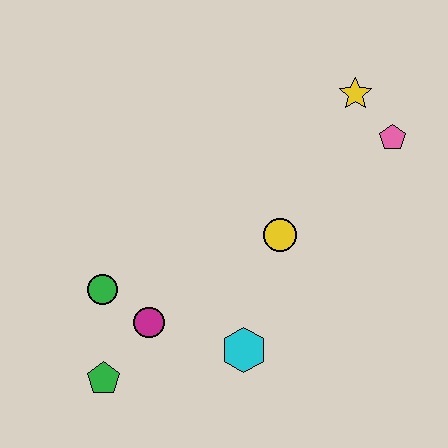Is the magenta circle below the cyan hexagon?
No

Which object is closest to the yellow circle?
The cyan hexagon is closest to the yellow circle.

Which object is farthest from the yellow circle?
The green pentagon is farthest from the yellow circle.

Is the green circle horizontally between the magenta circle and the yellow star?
No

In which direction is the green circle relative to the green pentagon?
The green circle is above the green pentagon.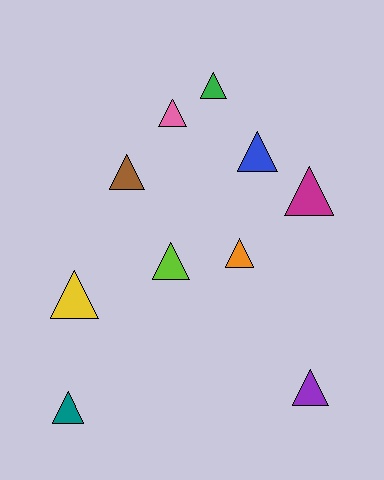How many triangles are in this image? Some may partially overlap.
There are 10 triangles.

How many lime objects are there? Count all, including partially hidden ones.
There is 1 lime object.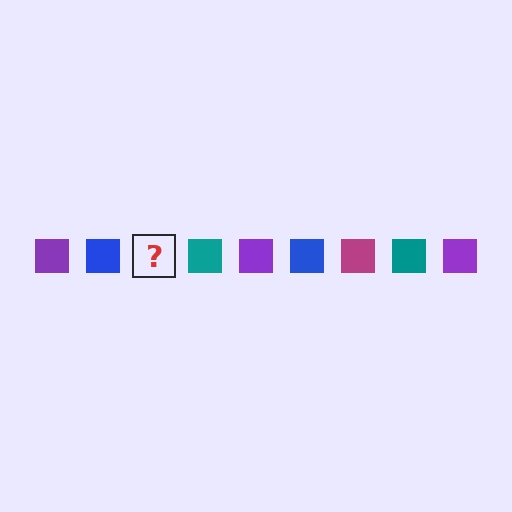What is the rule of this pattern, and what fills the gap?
The rule is that the pattern cycles through purple, blue, magenta, teal squares. The gap should be filled with a magenta square.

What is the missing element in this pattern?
The missing element is a magenta square.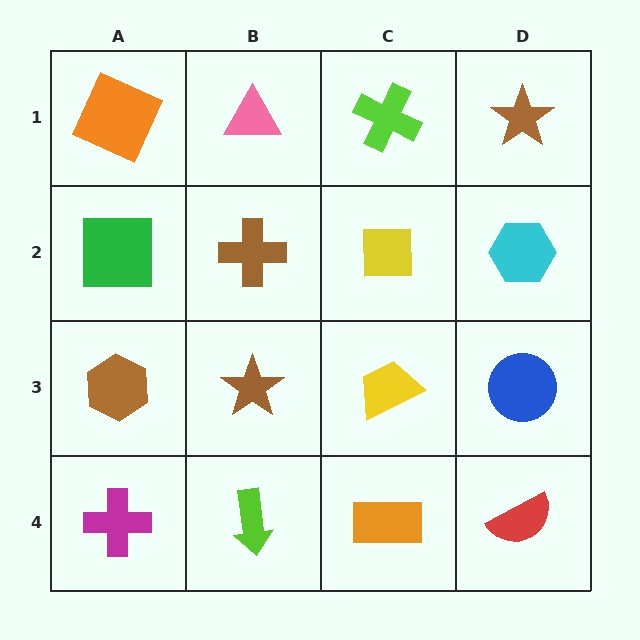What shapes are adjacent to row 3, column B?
A brown cross (row 2, column B), a lime arrow (row 4, column B), a brown hexagon (row 3, column A), a yellow trapezoid (row 3, column C).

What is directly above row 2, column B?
A pink triangle.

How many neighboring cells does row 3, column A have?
3.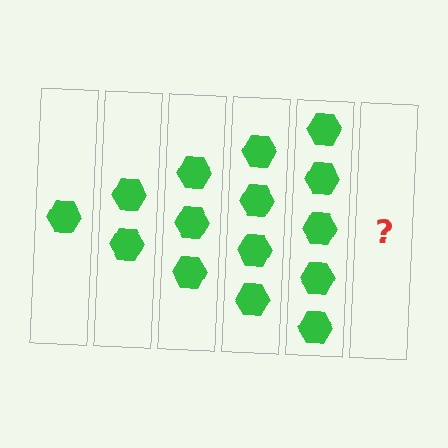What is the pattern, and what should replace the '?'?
The pattern is that each step adds one more hexagon. The '?' should be 6 hexagons.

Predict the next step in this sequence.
The next step is 6 hexagons.